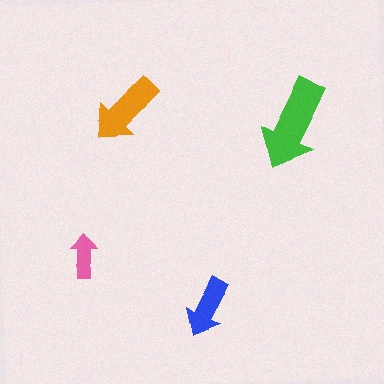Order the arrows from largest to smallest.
the green one, the orange one, the blue one, the pink one.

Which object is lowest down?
The blue arrow is bottommost.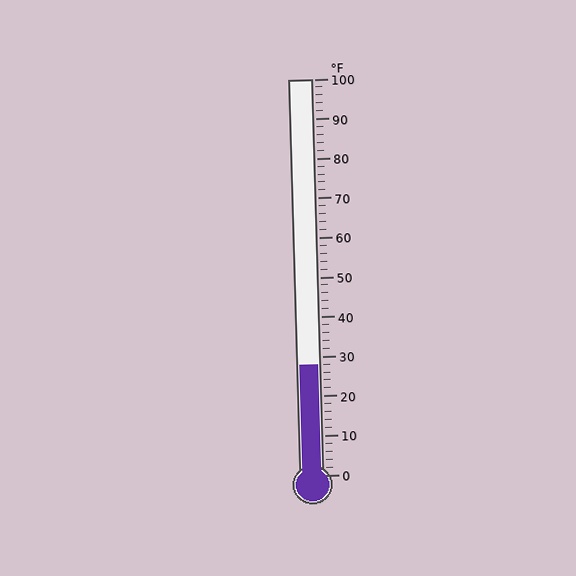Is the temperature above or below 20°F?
The temperature is above 20°F.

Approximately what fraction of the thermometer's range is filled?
The thermometer is filled to approximately 30% of its range.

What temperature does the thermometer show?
The thermometer shows approximately 28°F.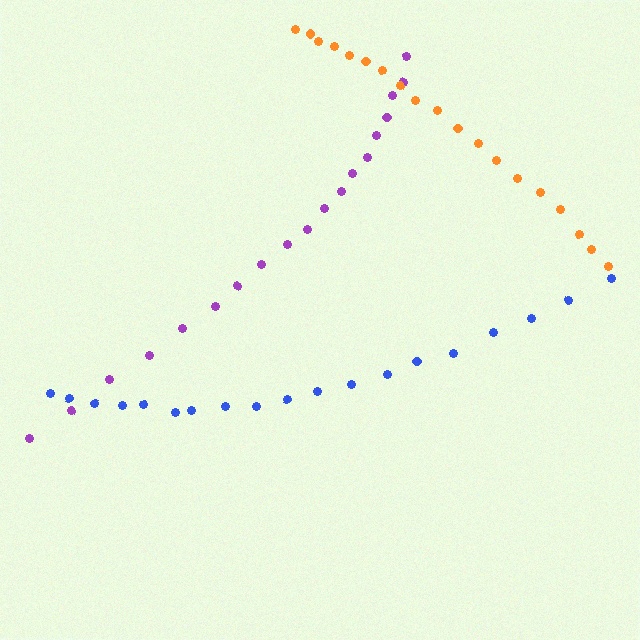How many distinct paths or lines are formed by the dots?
There are 3 distinct paths.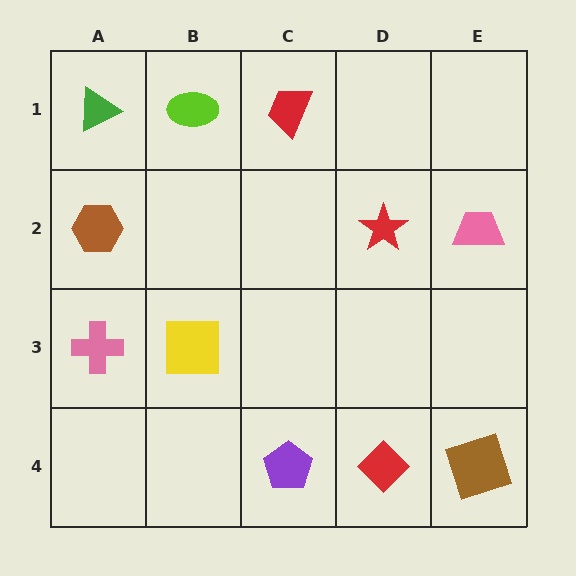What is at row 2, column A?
A brown hexagon.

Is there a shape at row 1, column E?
No, that cell is empty.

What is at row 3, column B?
A yellow square.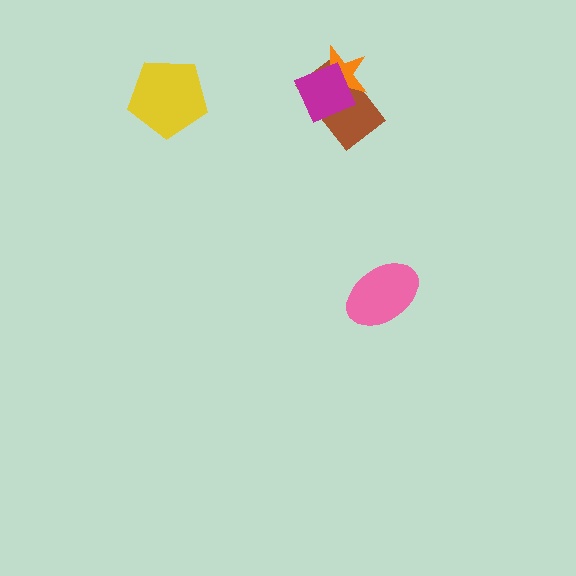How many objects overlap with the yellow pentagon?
0 objects overlap with the yellow pentagon.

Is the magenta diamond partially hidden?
No, no other shape covers it.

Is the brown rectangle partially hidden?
Yes, it is partially covered by another shape.